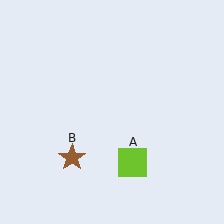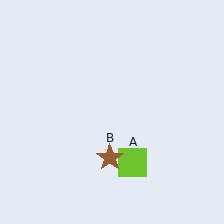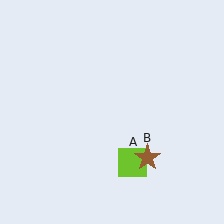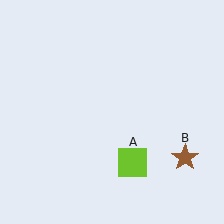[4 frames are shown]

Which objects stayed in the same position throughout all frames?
Lime square (object A) remained stationary.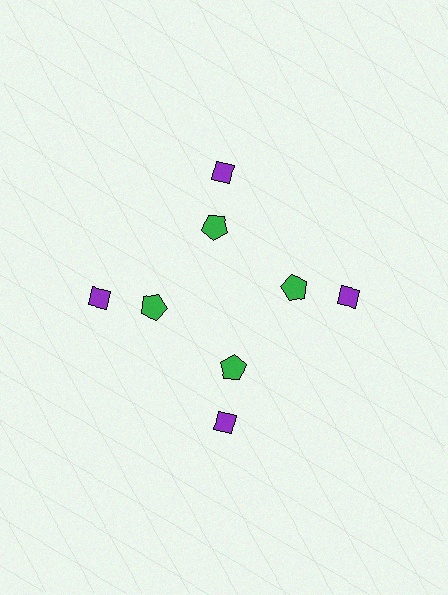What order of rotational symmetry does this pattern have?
This pattern has 4-fold rotational symmetry.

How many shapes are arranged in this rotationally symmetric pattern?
There are 8 shapes, arranged in 4 groups of 2.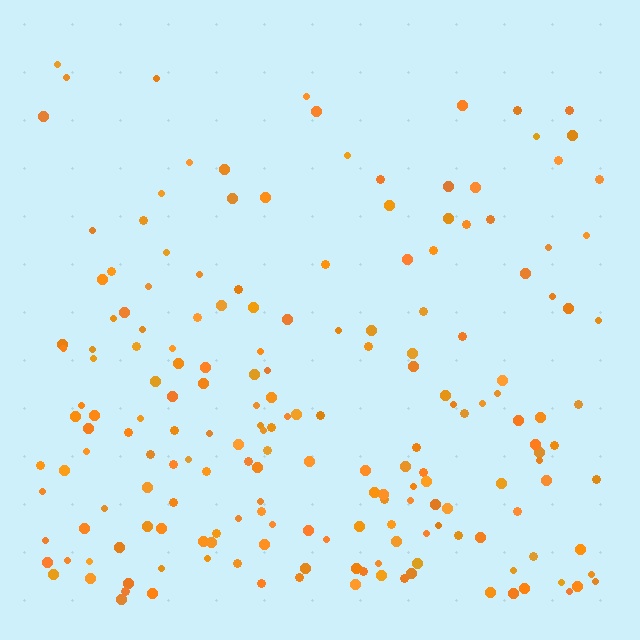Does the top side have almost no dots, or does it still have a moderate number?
Still a moderate number, just noticeably fewer than the bottom.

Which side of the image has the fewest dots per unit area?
The top.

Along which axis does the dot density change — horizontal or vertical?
Vertical.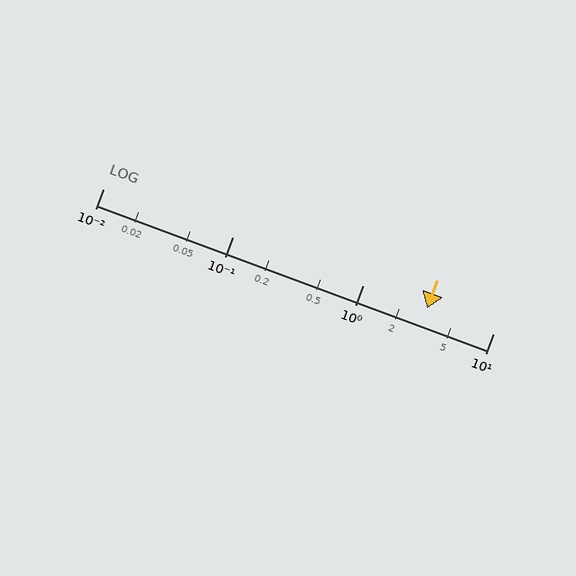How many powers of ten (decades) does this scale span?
The scale spans 3 decades, from 0.01 to 10.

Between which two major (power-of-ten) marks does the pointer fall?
The pointer is between 1 and 10.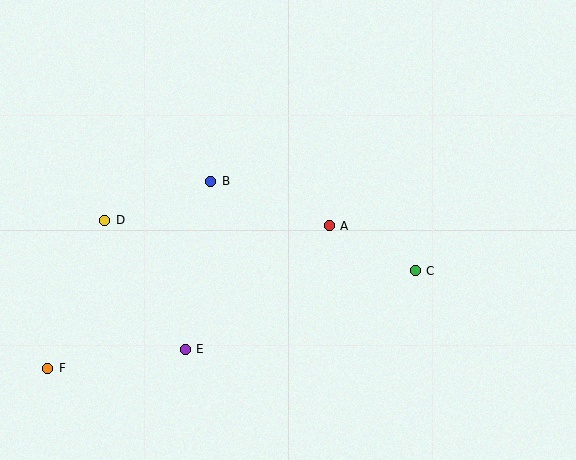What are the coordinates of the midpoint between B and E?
The midpoint between B and E is at (198, 265).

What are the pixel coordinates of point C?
Point C is at (415, 271).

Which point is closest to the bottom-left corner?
Point F is closest to the bottom-left corner.